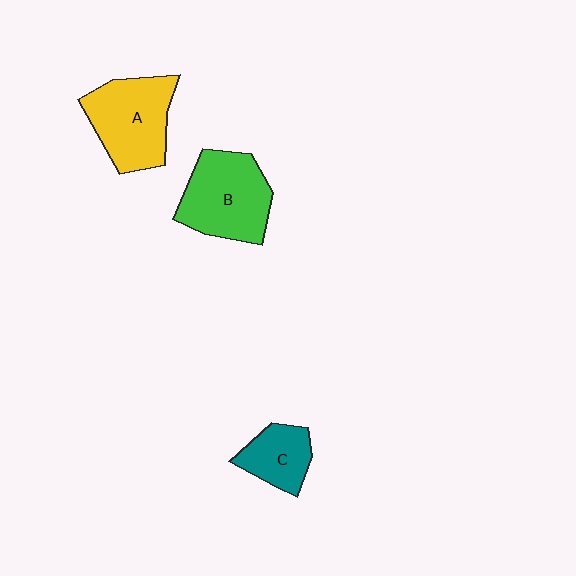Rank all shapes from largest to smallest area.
From largest to smallest: B (green), A (yellow), C (teal).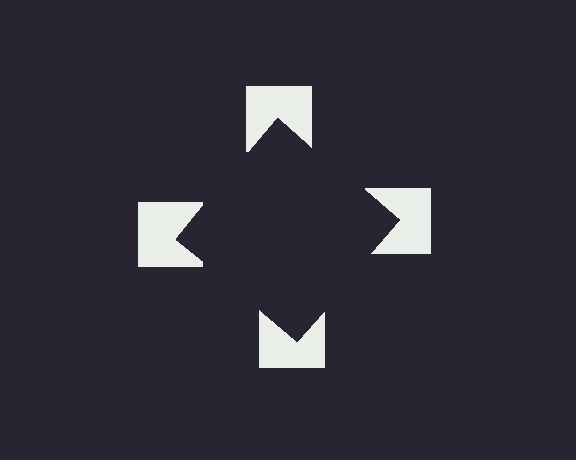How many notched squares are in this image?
There are 4 — one at each vertex of the illusory square.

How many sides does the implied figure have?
4 sides.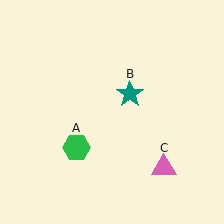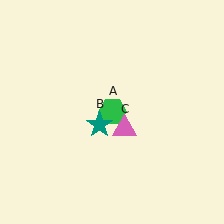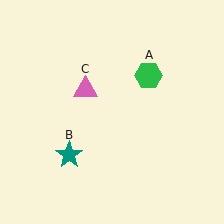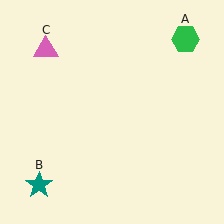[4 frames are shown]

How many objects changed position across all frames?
3 objects changed position: green hexagon (object A), teal star (object B), pink triangle (object C).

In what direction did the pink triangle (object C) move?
The pink triangle (object C) moved up and to the left.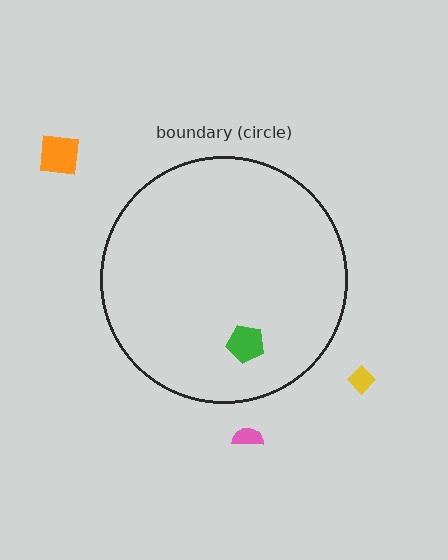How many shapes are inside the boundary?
1 inside, 3 outside.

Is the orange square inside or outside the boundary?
Outside.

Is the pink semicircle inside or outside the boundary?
Outside.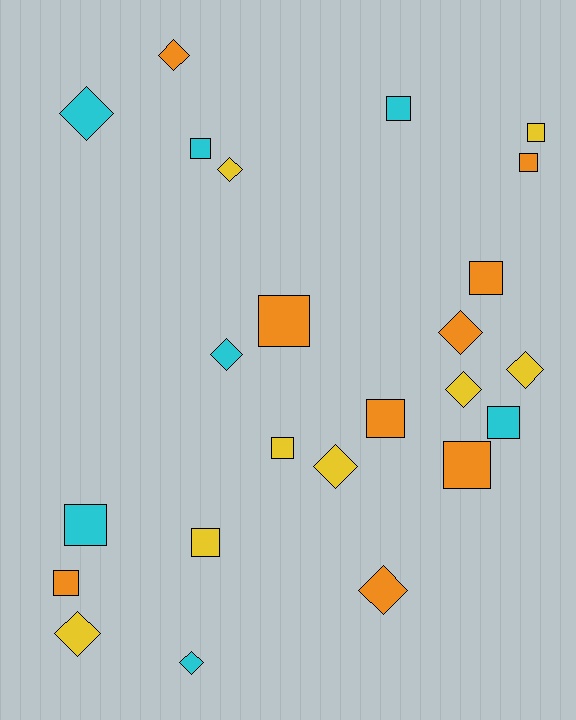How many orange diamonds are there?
There are 3 orange diamonds.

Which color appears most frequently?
Orange, with 9 objects.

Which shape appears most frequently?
Square, with 13 objects.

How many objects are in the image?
There are 24 objects.